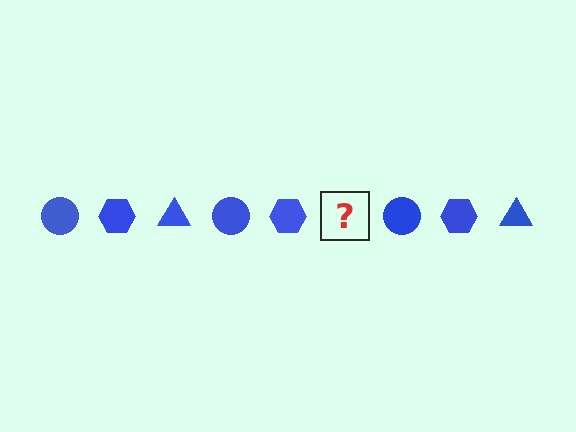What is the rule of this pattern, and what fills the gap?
The rule is that the pattern cycles through circle, hexagon, triangle shapes in blue. The gap should be filled with a blue triangle.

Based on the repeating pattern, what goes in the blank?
The blank should be a blue triangle.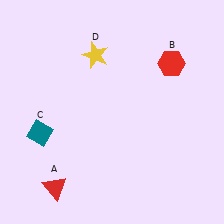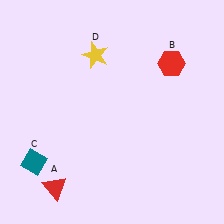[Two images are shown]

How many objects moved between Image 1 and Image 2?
1 object moved between the two images.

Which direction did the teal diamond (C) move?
The teal diamond (C) moved down.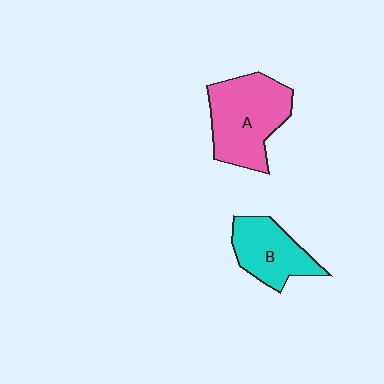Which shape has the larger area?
Shape A (pink).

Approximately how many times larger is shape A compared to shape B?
Approximately 1.4 times.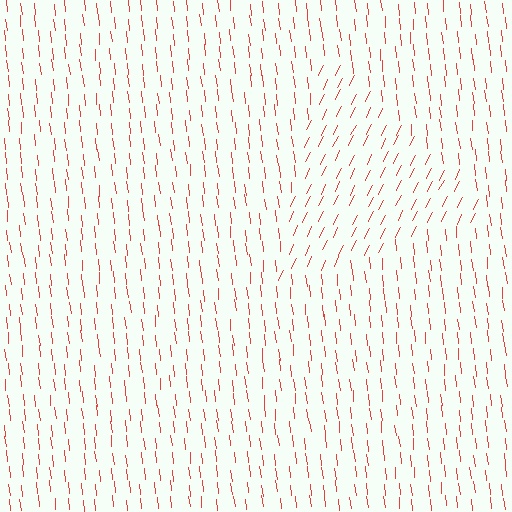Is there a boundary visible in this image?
Yes, there is a texture boundary formed by a change in line orientation.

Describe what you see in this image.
The image is filled with small red line segments. A triangle region in the image has lines oriented differently from the surrounding lines, creating a visible texture boundary.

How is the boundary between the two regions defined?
The boundary is defined purely by a change in line orientation (approximately 32 degrees difference). All lines are the same color and thickness.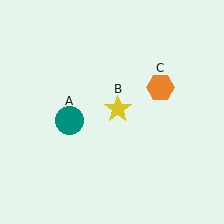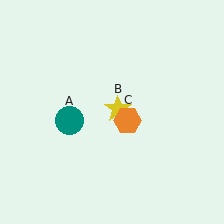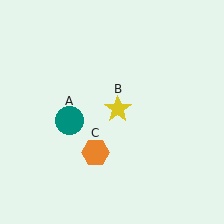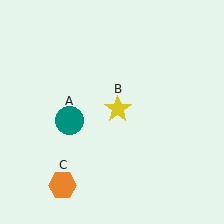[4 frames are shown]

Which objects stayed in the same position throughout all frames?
Teal circle (object A) and yellow star (object B) remained stationary.